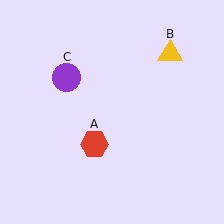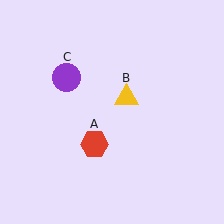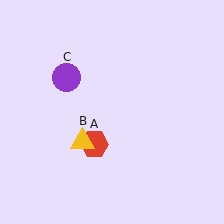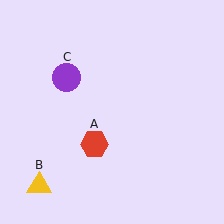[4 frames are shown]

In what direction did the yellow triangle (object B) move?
The yellow triangle (object B) moved down and to the left.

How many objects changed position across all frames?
1 object changed position: yellow triangle (object B).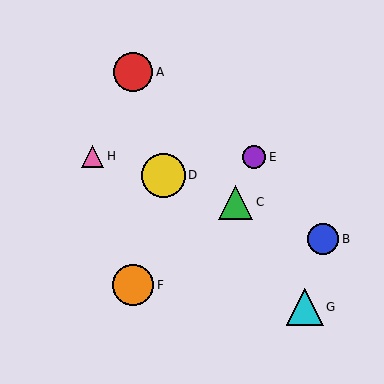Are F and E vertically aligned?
No, F is at x≈133 and E is at x≈254.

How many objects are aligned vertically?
2 objects (A, F) are aligned vertically.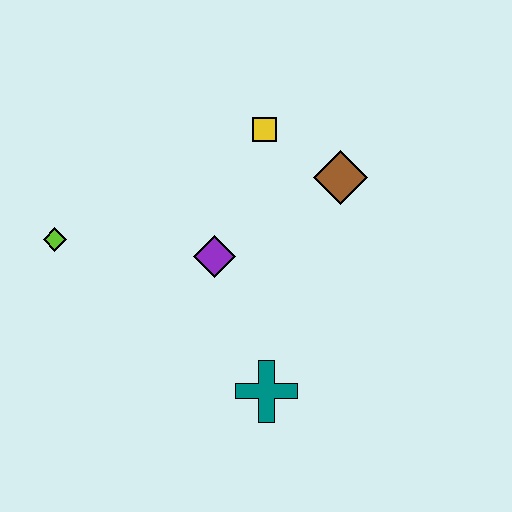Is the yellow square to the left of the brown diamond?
Yes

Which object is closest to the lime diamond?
The purple diamond is closest to the lime diamond.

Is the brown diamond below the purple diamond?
No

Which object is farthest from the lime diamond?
The brown diamond is farthest from the lime diamond.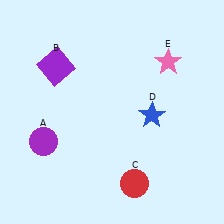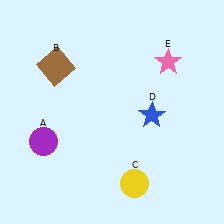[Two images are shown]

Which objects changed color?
B changed from purple to brown. C changed from red to yellow.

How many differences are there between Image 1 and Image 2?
There are 2 differences between the two images.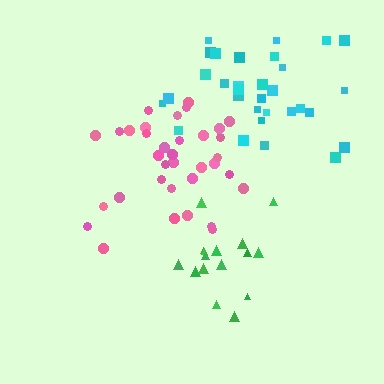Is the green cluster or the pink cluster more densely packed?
Pink.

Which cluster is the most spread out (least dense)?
Cyan.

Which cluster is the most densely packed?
Pink.